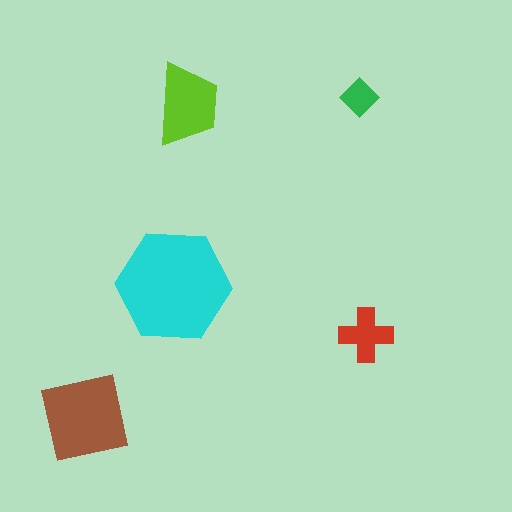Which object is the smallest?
The green diamond.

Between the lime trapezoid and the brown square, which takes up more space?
The brown square.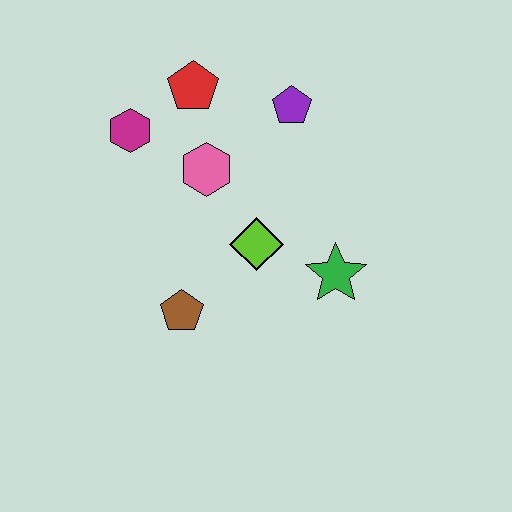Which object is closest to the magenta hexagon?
The red pentagon is closest to the magenta hexagon.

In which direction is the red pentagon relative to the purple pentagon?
The red pentagon is to the left of the purple pentagon.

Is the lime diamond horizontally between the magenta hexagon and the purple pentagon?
Yes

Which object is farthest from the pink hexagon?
The green star is farthest from the pink hexagon.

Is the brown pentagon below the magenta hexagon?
Yes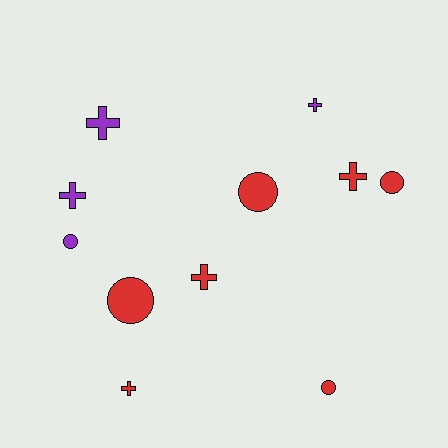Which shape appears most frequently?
Cross, with 6 objects.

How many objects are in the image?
There are 11 objects.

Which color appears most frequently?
Red, with 7 objects.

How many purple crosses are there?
There are 3 purple crosses.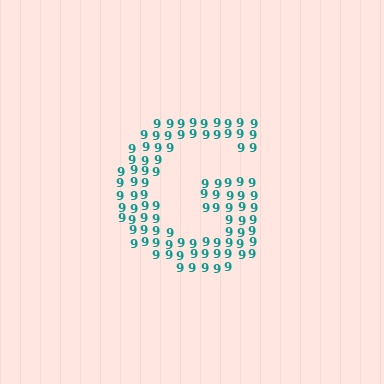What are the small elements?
The small elements are digit 9's.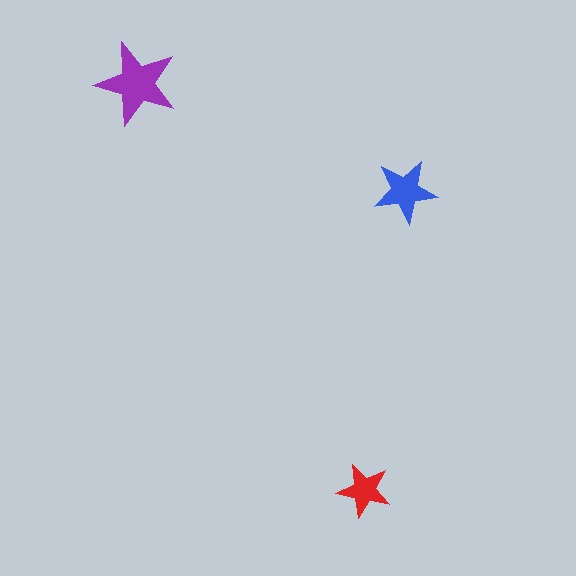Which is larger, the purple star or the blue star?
The purple one.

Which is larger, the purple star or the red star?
The purple one.